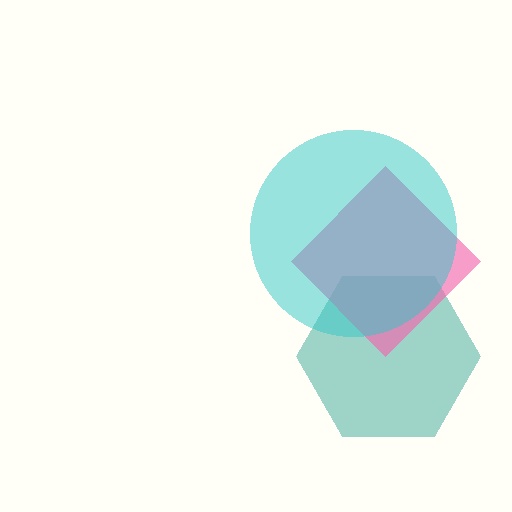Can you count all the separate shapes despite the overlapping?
Yes, there are 3 separate shapes.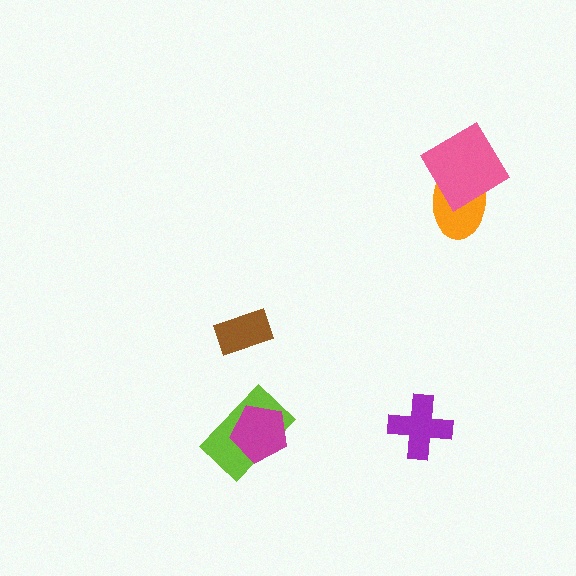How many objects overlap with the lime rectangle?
1 object overlaps with the lime rectangle.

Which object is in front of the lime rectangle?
The magenta pentagon is in front of the lime rectangle.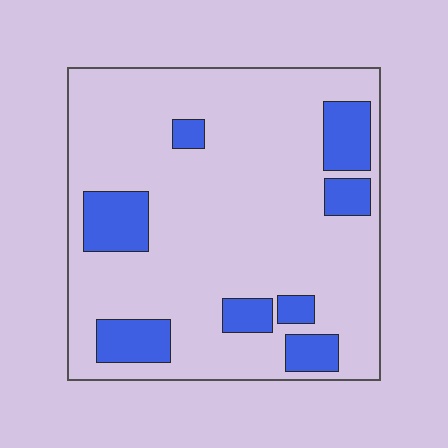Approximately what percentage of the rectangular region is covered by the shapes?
Approximately 20%.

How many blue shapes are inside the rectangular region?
8.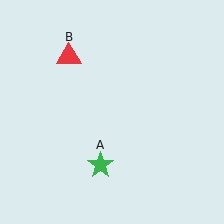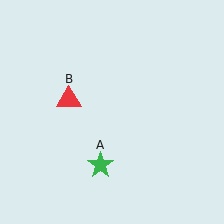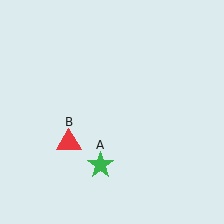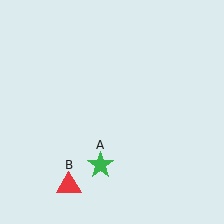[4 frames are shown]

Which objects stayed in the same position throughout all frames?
Green star (object A) remained stationary.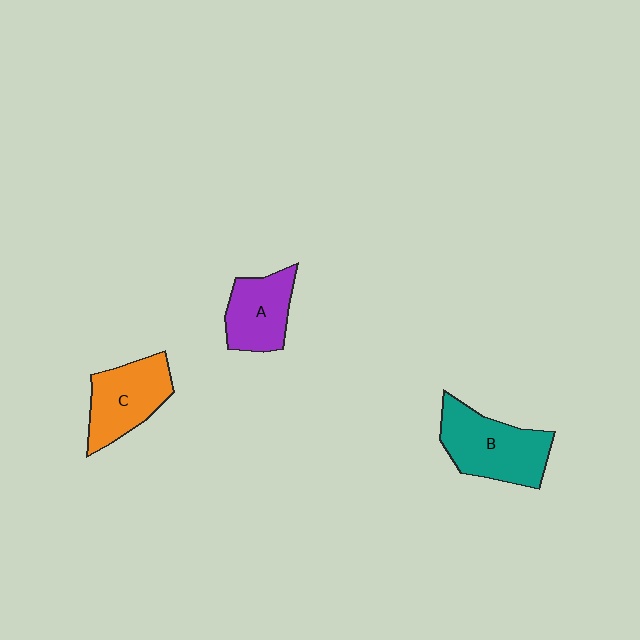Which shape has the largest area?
Shape B (teal).